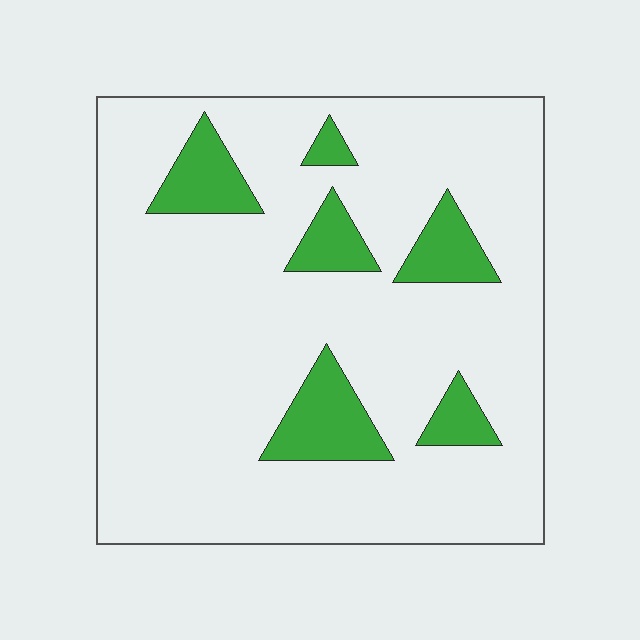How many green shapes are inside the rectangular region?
6.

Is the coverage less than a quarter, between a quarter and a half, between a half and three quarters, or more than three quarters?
Less than a quarter.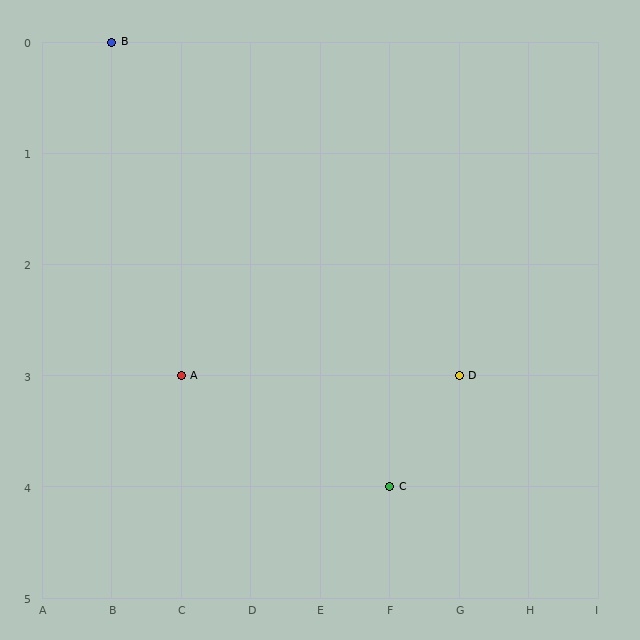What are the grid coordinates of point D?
Point D is at grid coordinates (G, 3).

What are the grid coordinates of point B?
Point B is at grid coordinates (B, 0).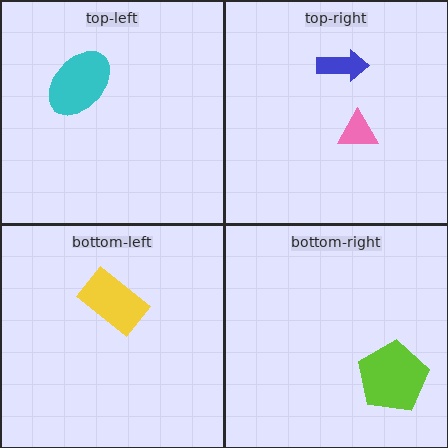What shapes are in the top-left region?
The cyan ellipse.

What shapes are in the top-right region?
The pink triangle, the blue arrow.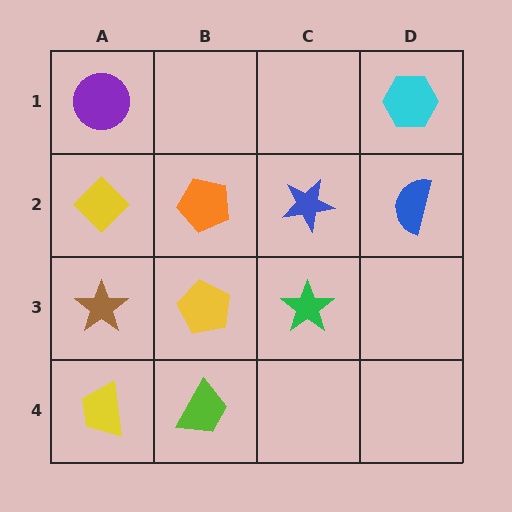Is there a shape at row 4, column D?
No, that cell is empty.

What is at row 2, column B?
An orange pentagon.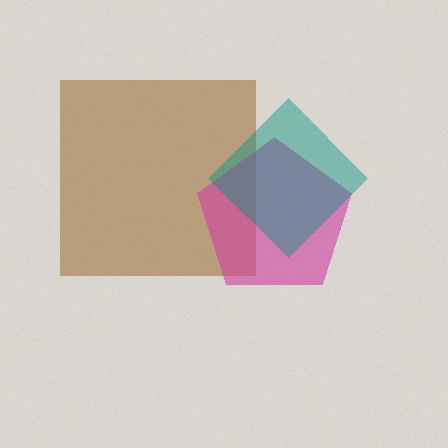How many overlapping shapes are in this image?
There are 3 overlapping shapes in the image.